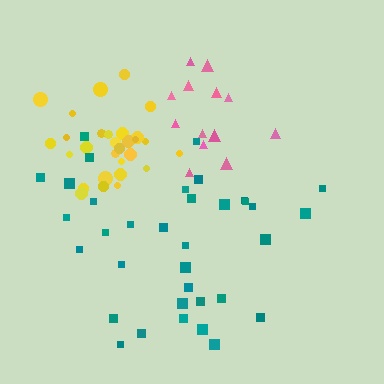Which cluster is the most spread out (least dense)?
Teal.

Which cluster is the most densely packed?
Yellow.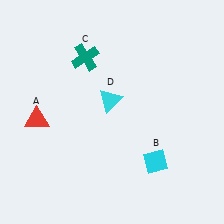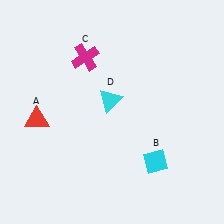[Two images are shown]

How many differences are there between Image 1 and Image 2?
There is 1 difference between the two images.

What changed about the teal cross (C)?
In Image 1, C is teal. In Image 2, it changed to magenta.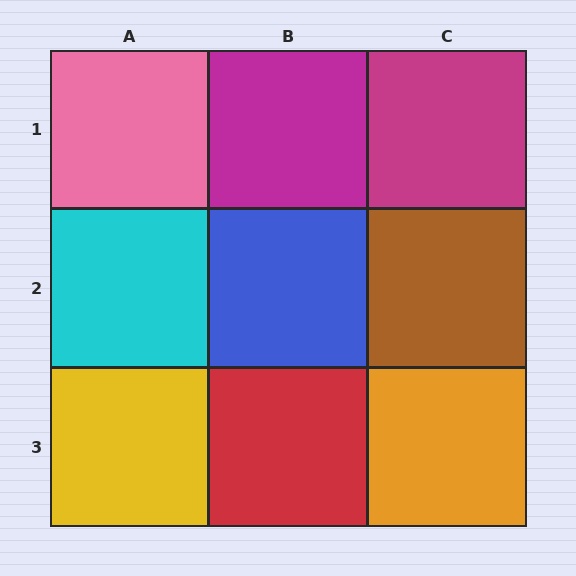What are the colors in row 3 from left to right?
Yellow, red, orange.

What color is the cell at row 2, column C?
Brown.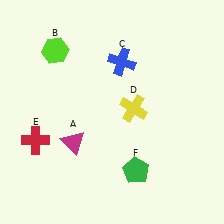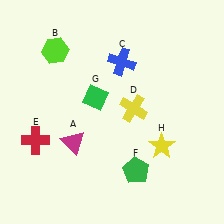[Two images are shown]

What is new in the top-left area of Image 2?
A green diamond (G) was added in the top-left area of Image 2.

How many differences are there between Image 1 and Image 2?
There are 2 differences between the two images.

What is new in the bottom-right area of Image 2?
A yellow star (H) was added in the bottom-right area of Image 2.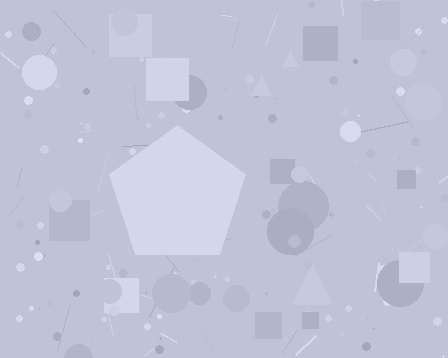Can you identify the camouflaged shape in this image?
The camouflaged shape is a pentagon.